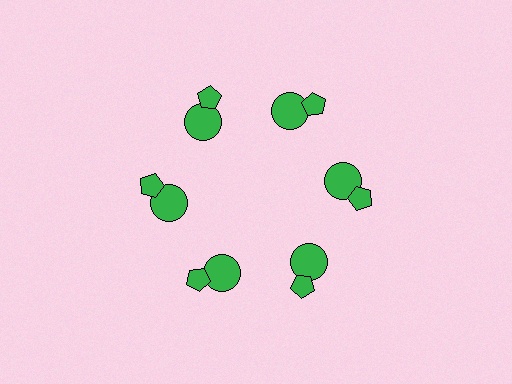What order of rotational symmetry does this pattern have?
This pattern has 6-fold rotational symmetry.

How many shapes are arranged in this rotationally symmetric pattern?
There are 12 shapes, arranged in 6 groups of 2.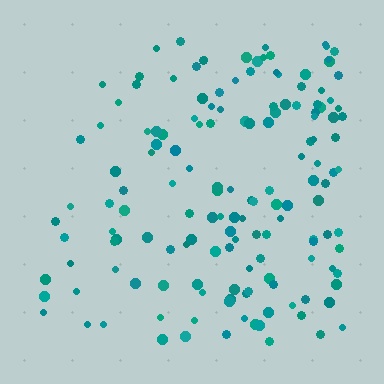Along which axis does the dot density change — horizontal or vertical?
Horizontal.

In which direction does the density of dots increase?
From left to right, with the right side densest.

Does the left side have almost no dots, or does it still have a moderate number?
Still a moderate number, just noticeably fewer than the right.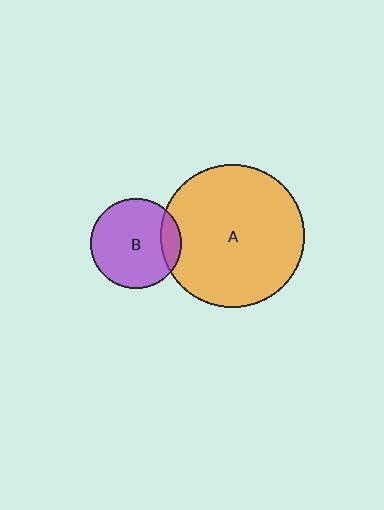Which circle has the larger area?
Circle A (orange).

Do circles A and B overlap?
Yes.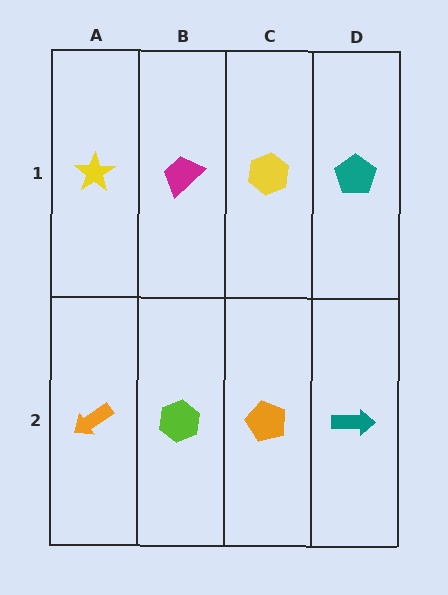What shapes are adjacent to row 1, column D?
A teal arrow (row 2, column D), a yellow hexagon (row 1, column C).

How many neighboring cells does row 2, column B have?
3.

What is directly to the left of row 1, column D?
A yellow hexagon.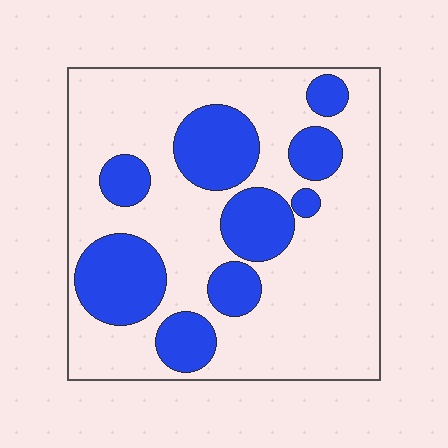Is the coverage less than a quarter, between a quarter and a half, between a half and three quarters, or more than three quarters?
Between a quarter and a half.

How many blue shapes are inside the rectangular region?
9.